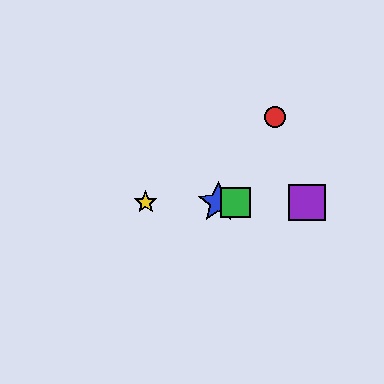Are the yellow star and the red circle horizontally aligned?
No, the yellow star is at y≈202 and the red circle is at y≈117.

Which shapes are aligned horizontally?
The blue star, the green square, the yellow star, the purple square are aligned horizontally.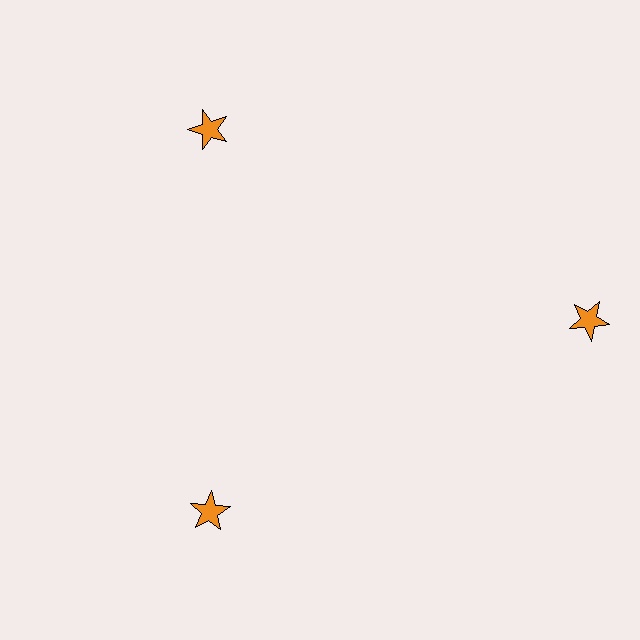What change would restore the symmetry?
The symmetry would be restored by moving it inward, back onto the ring so that all 3 stars sit at equal angles and equal distance from the center.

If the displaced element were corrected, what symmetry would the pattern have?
It would have 3-fold rotational symmetry — the pattern would map onto itself every 120 degrees.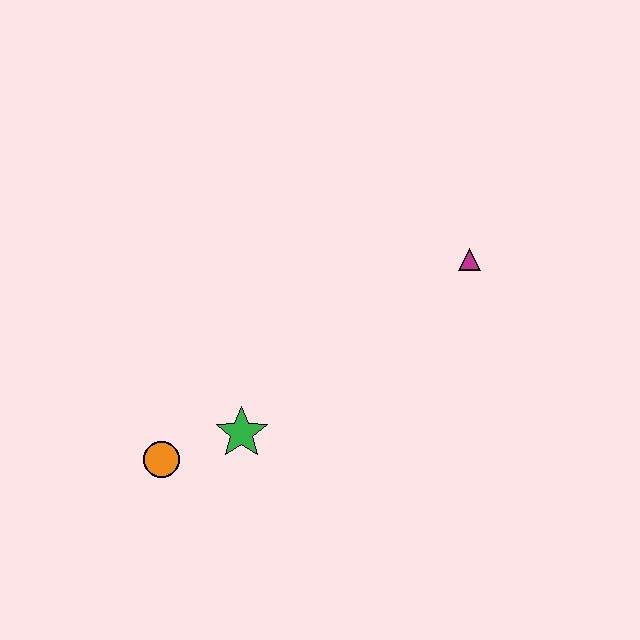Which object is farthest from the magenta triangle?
The orange circle is farthest from the magenta triangle.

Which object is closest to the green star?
The orange circle is closest to the green star.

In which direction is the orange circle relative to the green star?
The orange circle is to the left of the green star.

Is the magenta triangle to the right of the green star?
Yes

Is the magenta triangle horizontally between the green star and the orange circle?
No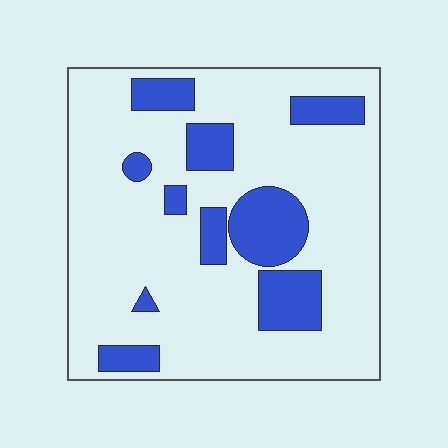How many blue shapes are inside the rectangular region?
10.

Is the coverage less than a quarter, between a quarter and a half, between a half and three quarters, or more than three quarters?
Less than a quarter.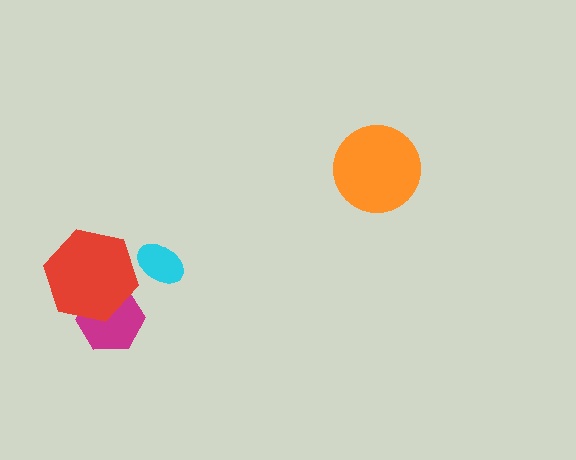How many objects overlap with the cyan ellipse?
0 objects overlap with the cyan ellipse.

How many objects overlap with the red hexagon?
1 object overlaps with the red hexagon.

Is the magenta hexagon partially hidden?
Yes, it is partially covered by another shape.